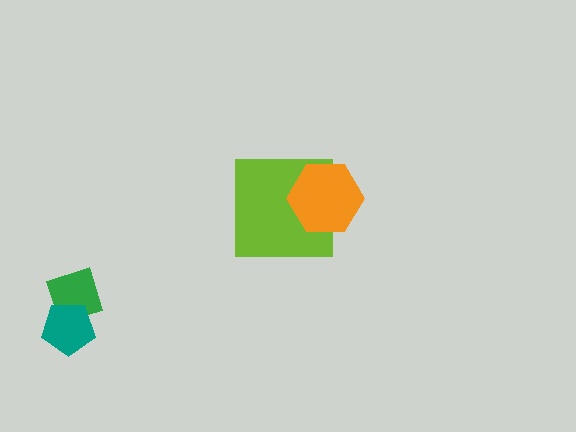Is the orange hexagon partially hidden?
No, no other shape covers it.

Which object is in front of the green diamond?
The teal pentagon is in front of the green diamond.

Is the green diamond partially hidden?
Yes, it is partially covered by another shape.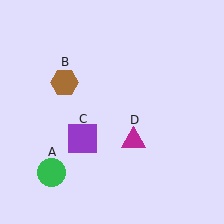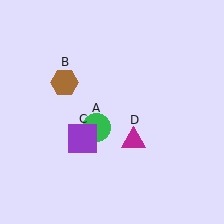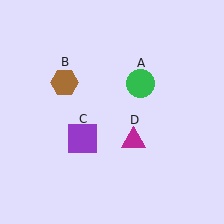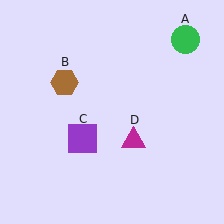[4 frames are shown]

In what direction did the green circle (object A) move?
The green circle (object A) moved up and to the right.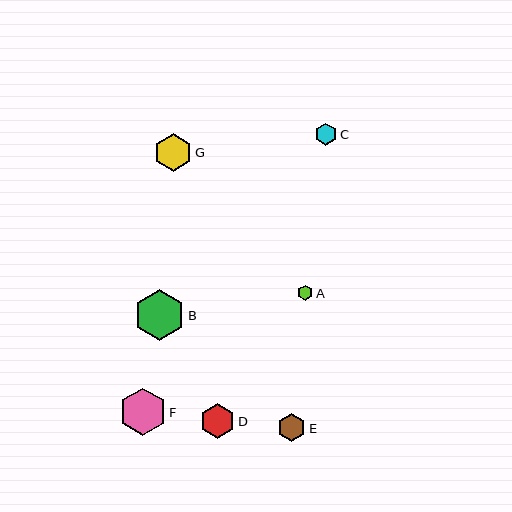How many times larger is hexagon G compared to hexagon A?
Hexagon G is approximately 2.4 times the size of hexagon A.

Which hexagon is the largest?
Hexagon B is the largest with a size of approximately 51 pixels.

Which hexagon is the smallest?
Hexagon A is the smallest with a size of approximately 15 pixels.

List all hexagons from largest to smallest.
From largest to smallest: B, F, G, D, E, C, A.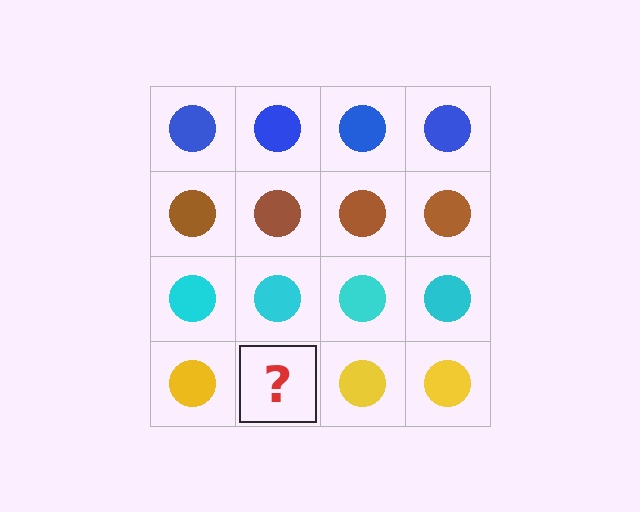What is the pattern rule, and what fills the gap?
The rule is that each row has a consistent color. The gap should be filled with a yellow circle.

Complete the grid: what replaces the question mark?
The question mark should be replaced with a yellow circle.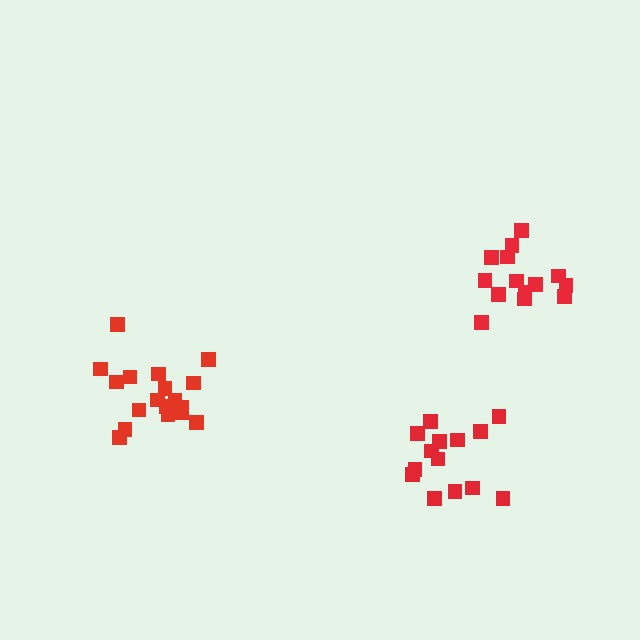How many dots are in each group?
Group 1: 14 dots, Group 2: 18 dots, Group 3: 14 dots (46 total).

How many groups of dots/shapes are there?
There are 3 groups.